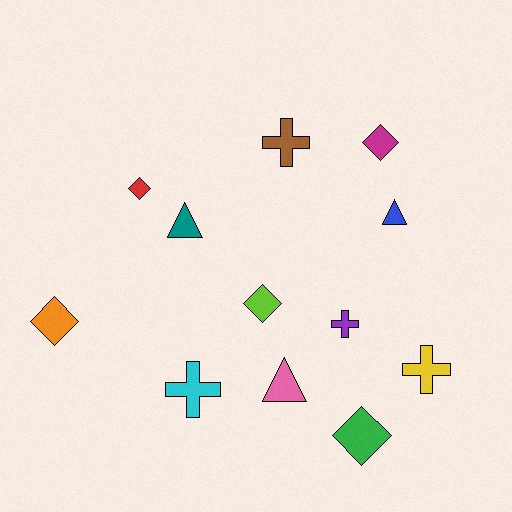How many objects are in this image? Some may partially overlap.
There are 12 objects.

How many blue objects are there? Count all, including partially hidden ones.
There is 1 blue object.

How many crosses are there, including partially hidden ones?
There are 4 crosses.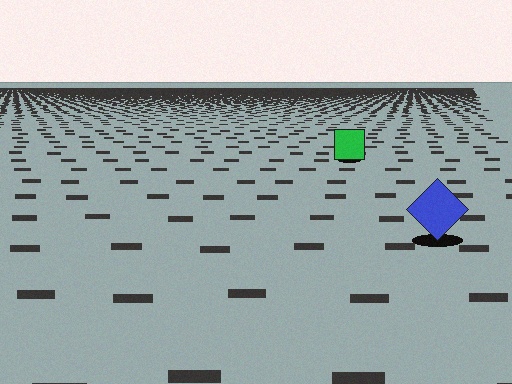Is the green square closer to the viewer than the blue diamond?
No. The blue diamond is closer — you can tell from the texture gradient: the ground texture is coarser near it.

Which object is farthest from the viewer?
The green square is farthest from the viewer. It appears smaller and the ground texture around it is denser.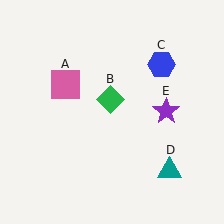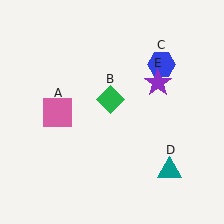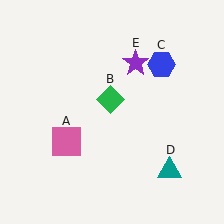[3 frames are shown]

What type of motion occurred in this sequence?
The pink square (object A), purple star (object E) rotated counterclockwise around the center of the scene.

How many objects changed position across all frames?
2 objects changed position: pink square (object A), purple star (object E).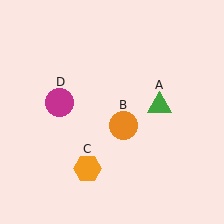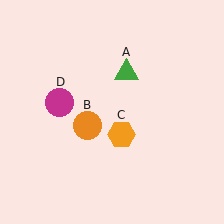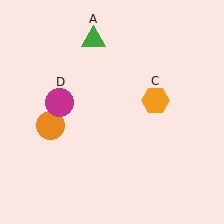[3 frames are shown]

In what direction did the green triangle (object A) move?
The green triangle (object A) moved up and to the left.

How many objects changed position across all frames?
3 objects changed position: green triangle (object A), orange circle (object B), orange hexagon (object C).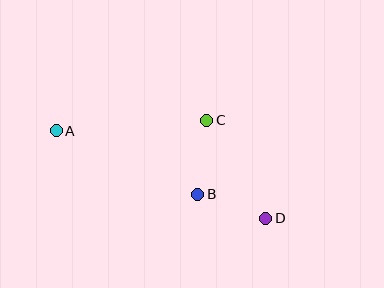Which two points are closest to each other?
Points B and D are closest to each other.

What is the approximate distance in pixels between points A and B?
The distance between A and B is approximately 155 pixels.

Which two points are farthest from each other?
Points A and D are farthest from each other.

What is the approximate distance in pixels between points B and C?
The distance between B and C is approximately 75 pixels.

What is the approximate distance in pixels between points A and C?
The distance between A and C is approximately 151 pixels.